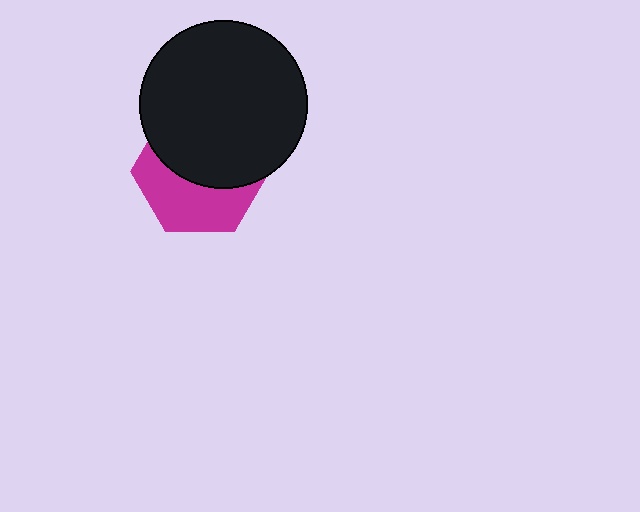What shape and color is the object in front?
The object in front is a black circle.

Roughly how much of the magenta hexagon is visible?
A small part of it is visible (roughly 45%).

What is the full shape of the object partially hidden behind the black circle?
The partially hidden object is a magenta hexagon.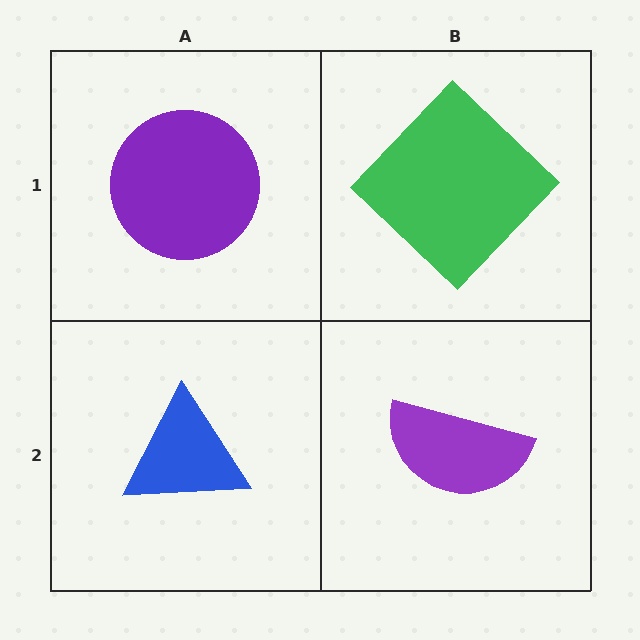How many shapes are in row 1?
2 shapes.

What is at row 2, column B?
A purple semicircle.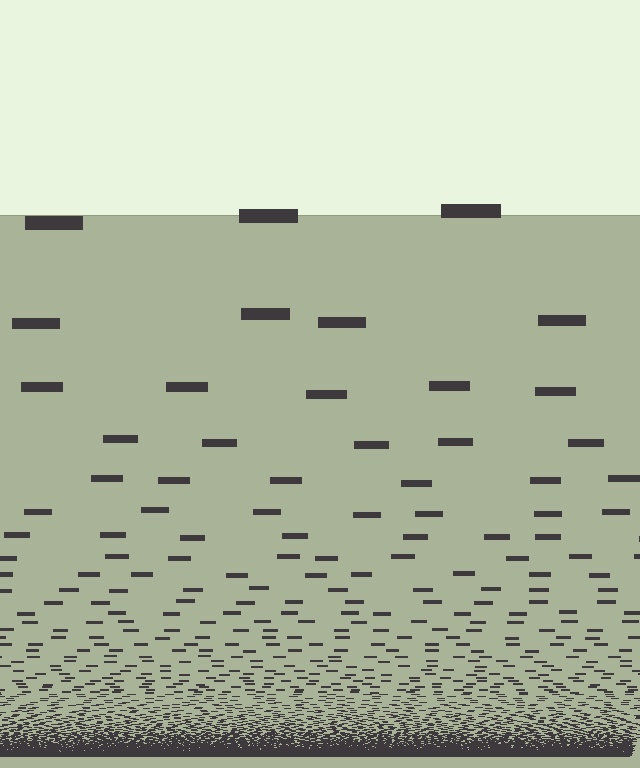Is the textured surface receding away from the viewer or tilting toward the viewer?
The surface appears to tilt toward the viewer. Texture elements get larger and sparser toward the top.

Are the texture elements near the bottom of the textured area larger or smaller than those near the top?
Smaller. The gradient is inverted — elements near the bottom are smaller and denser.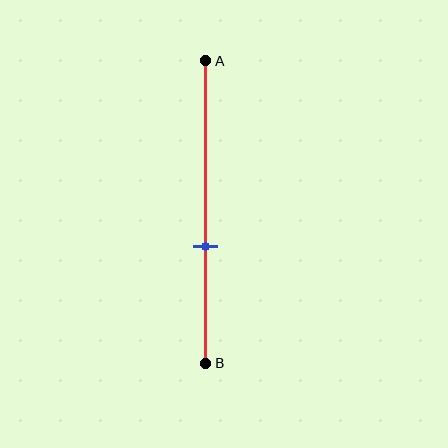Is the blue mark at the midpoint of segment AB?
No, the mark is at about 60% from A, not at the 50% midpoint.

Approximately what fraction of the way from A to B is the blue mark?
The blue mark is approximately 60% of the way from A to B.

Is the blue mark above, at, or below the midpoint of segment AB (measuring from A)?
The blue mark is below the midpoint of segment AB.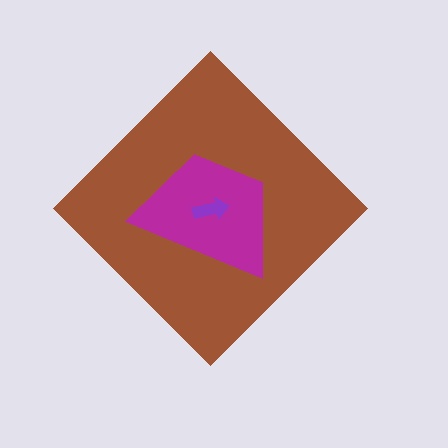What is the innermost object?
The purple arrow.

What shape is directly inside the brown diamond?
The magenta trapezoid.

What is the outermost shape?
The brown diamond.